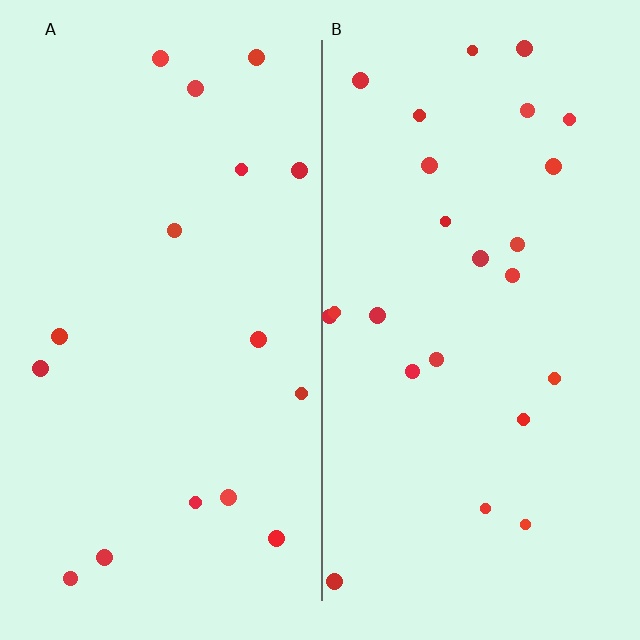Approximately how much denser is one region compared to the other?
Approximately 1.5× — region B over region A.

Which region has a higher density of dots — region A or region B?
B (the right).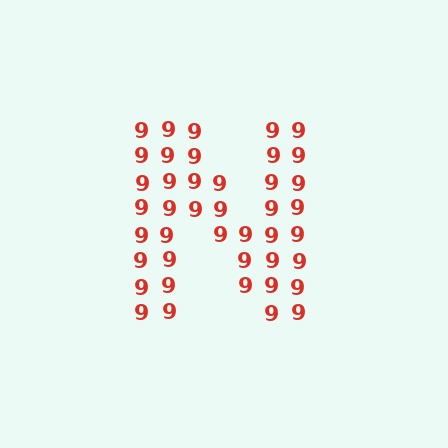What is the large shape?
The large shape is the letter N.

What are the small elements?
The small elements are digit 9's.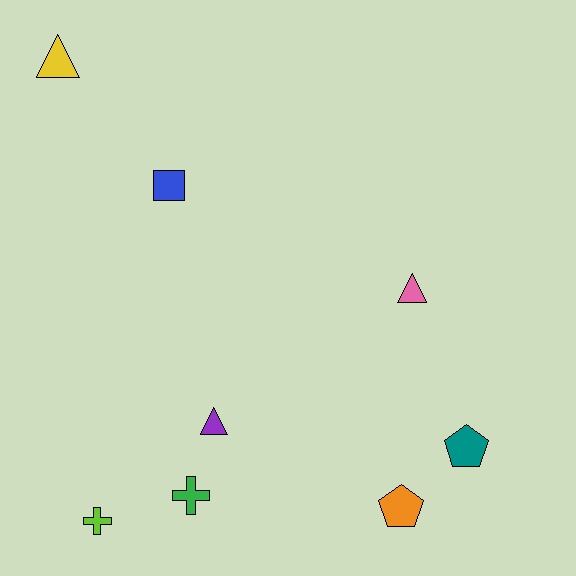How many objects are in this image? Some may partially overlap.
There are 8 objects.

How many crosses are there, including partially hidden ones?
There are 2 crosses.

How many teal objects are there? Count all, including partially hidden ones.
There is 1 teal object.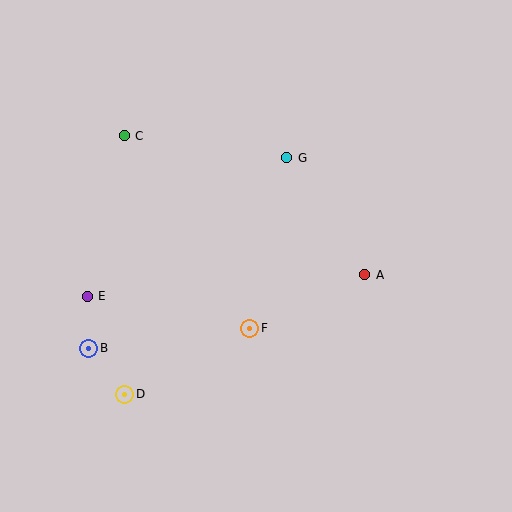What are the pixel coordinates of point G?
Point G is at (287, 158).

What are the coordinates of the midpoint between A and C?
The midpoint between A and C is at (244, 205).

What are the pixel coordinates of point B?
Point B is at (88, 348).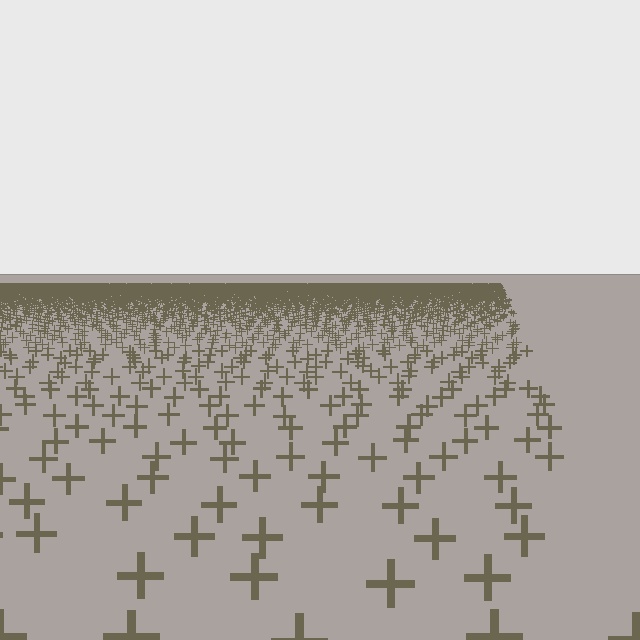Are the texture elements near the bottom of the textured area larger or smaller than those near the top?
Larger. Near the bottom, elements are closer to the viewer and appear at a bigger on-screen size.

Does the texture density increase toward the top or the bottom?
Density increases toward the top.